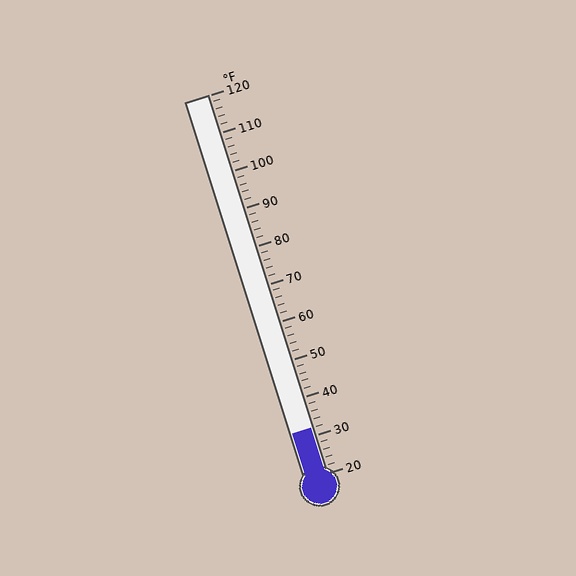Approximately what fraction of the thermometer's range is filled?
The thermometer is filled to approximately 10% of its range.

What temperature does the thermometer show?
The thermometer shows approximately 32°F.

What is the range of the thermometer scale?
The thermometer scale ranges from 20°F to 120°F.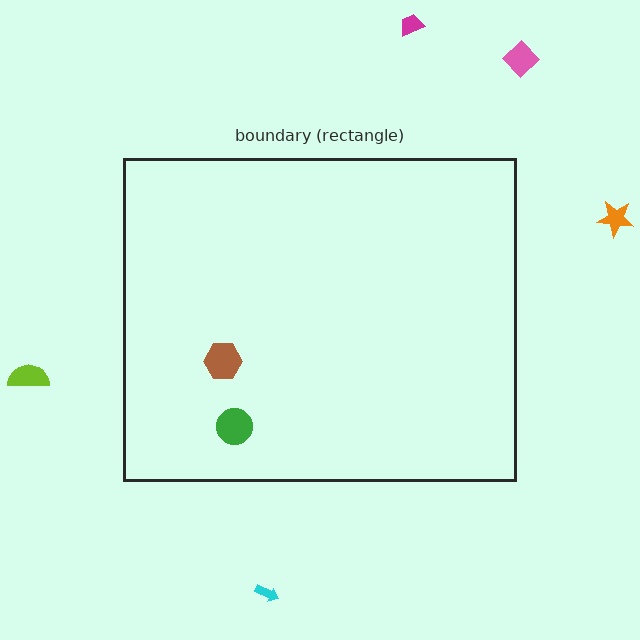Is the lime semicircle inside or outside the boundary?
Outside.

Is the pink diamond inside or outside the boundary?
Outside.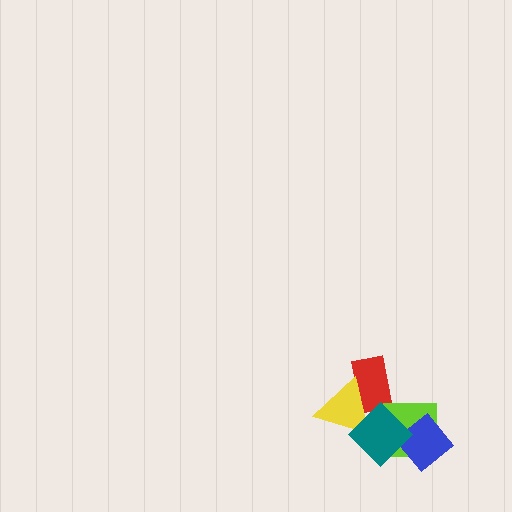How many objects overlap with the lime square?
2 objects overlap with the lime square.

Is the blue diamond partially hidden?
Yes, it is partially covered by another shape.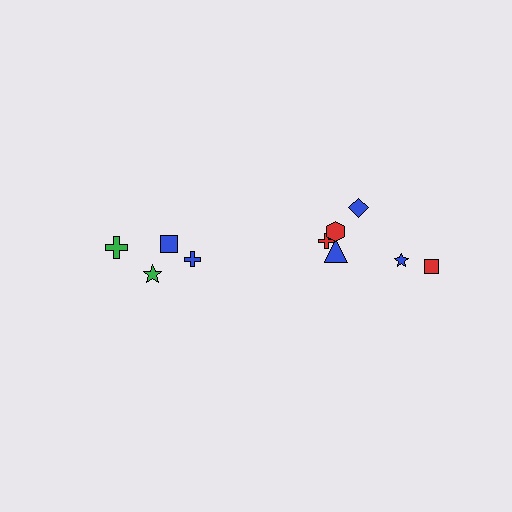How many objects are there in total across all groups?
There are 10 objects.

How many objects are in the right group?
There are 6 objects.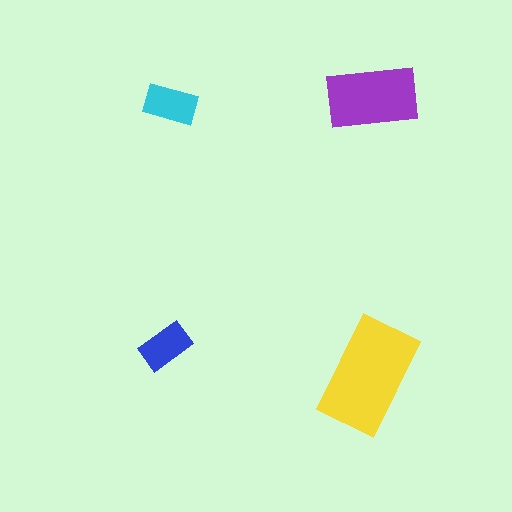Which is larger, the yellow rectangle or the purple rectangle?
The yellow one.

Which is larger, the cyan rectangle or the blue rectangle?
The cyan one.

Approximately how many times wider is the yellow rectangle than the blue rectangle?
About 2 times wider.